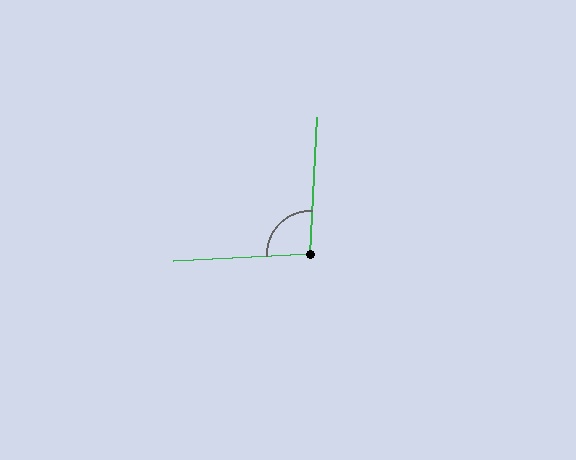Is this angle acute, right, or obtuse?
It is obtuse.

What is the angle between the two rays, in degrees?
Approximately 96 degrees.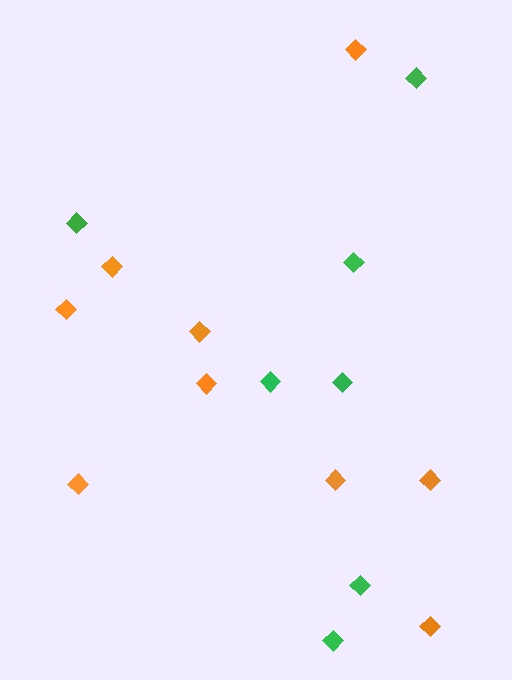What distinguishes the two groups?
There are 2 groups: one group of orange diamonds (9) and one group of green diamonds (7).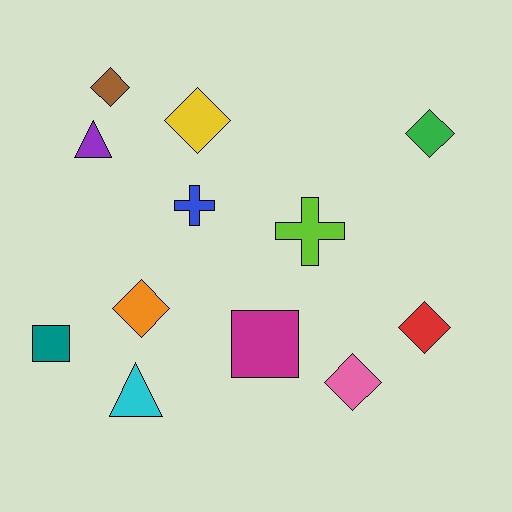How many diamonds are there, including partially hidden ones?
There are 6 diamonds.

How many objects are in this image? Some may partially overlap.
There are 12 objects.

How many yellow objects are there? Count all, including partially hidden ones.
There is 1 yellow object.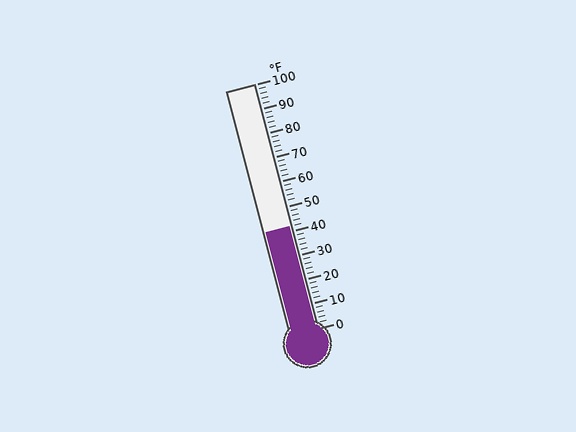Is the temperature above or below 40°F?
The temperature is above 40°F.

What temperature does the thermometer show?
The thermometer shows approximately 42°F.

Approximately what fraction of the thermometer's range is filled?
The thermometer is filled to approximately 40% of its range.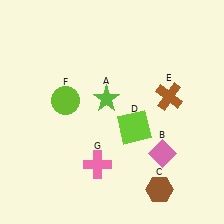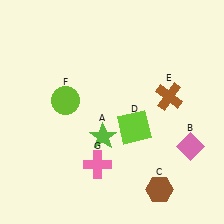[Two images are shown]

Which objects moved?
The objects that moved are: the lime star (A), the pink diamond (B).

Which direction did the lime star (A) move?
The lime star (A) moved down.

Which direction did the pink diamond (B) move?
The pink diamond (B) moved right.